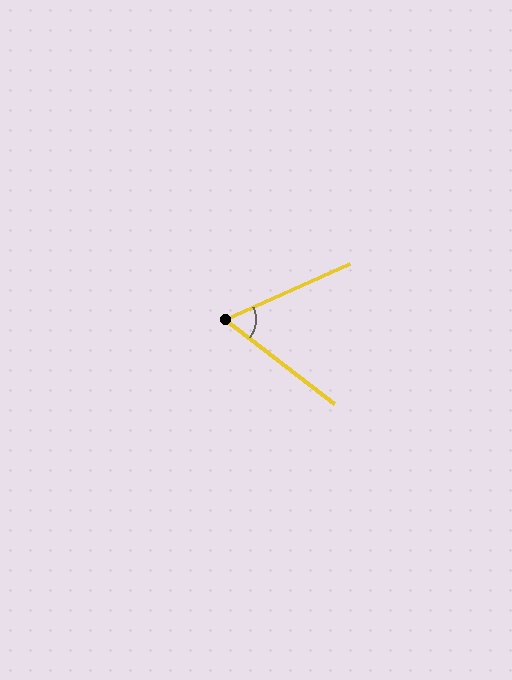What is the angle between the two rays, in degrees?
Approximately 62 degrees.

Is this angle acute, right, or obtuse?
It is acute.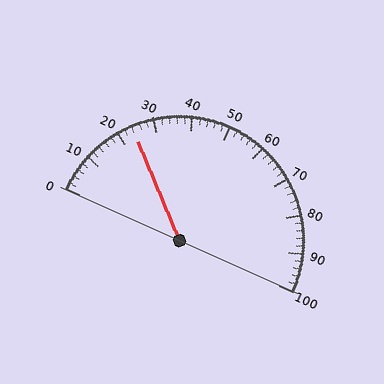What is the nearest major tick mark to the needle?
The nearest major tick mark is 20.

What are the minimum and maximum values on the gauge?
The gauge ranges from 0 to 100.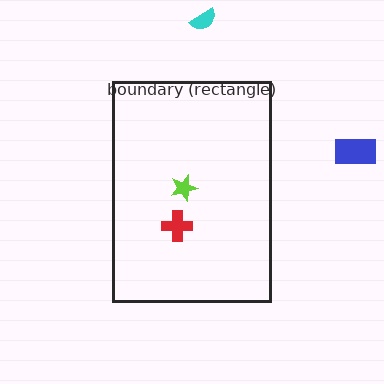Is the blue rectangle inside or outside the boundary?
Outside.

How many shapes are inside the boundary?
2 inside, 2 outside.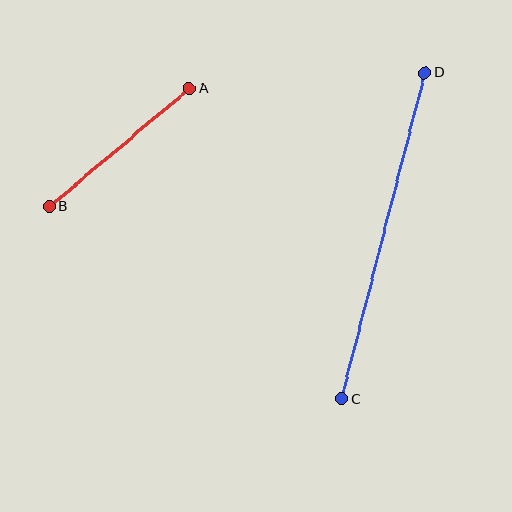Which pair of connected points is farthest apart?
Points C and D are farthest apart.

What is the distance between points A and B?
The distance is approximately 183 pixels.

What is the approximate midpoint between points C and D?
The midpoint is at approximately (383, 236) pixels.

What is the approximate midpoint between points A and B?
The midpoint is at approximately (119, 148) pixels.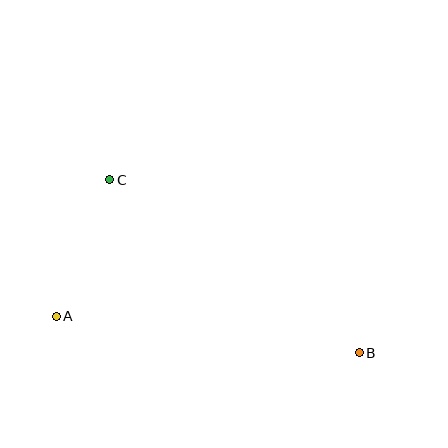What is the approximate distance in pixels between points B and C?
The distance between B and C is approximately 304 pixels.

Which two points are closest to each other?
Points A and C are closest to each other.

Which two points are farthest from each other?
Points A and B are farthest from each other.